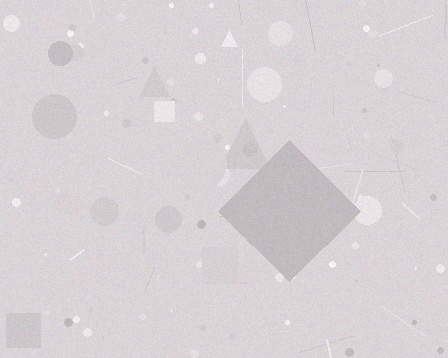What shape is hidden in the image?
A diamond is hidden in the image.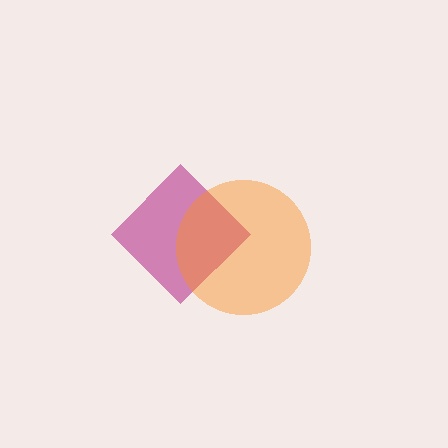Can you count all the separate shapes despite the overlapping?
Yes, there are 2 separate shapes.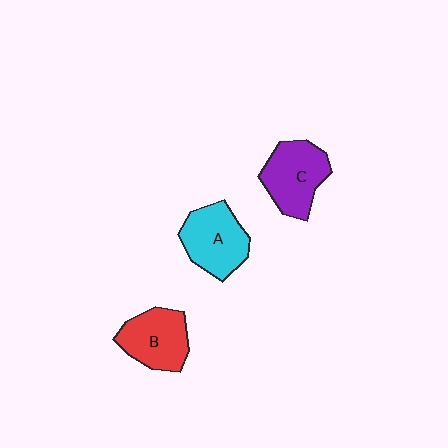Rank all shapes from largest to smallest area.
From largest to smallest: C (purple), A (cyan), B (red).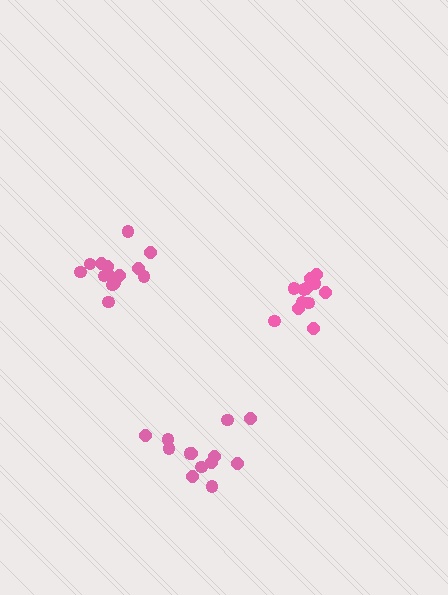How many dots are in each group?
Group 1: 12 dots, Group 2: 13 dots, Group 3: 14 dots (39 total).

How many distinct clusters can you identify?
There are 3 distinct clusters.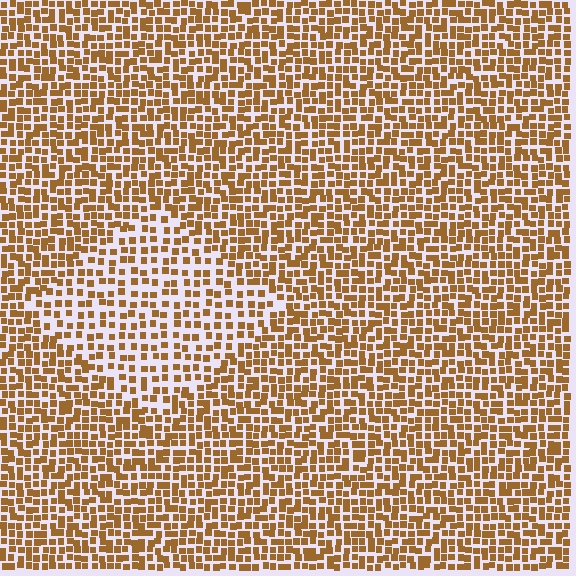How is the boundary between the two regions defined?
The boundary is defined by a change in element density (approximately 1.7x ratio). All elements are the same color, size, and shape.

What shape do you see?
I see a diamond.